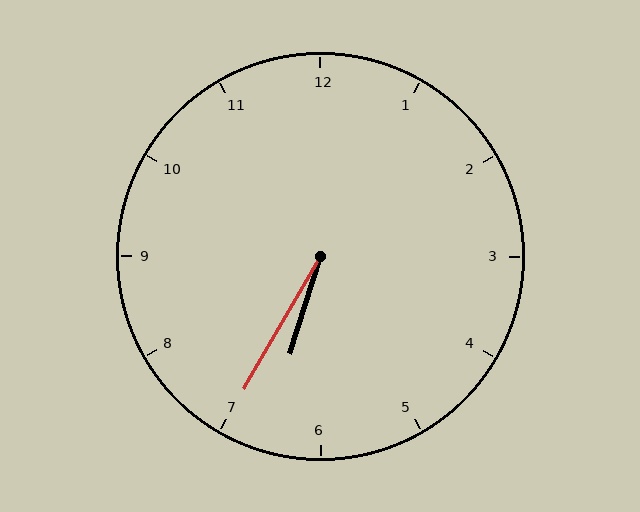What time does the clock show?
6:35.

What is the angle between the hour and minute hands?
Approximately 12 degrees.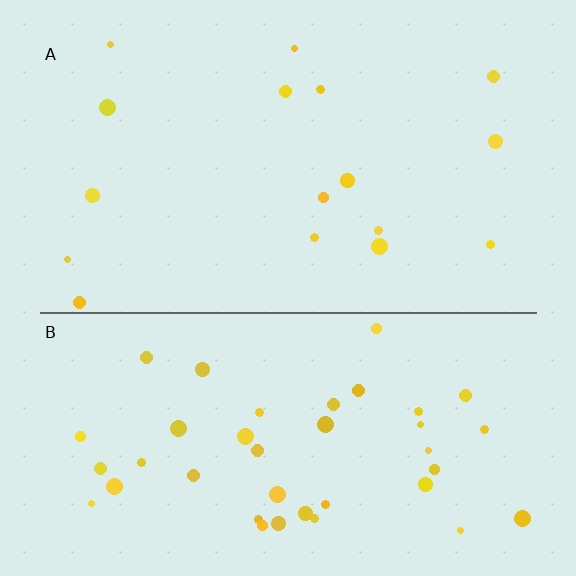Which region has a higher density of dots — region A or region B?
B (the bottom).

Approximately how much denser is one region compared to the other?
Approximately 2.5× — region B over region A.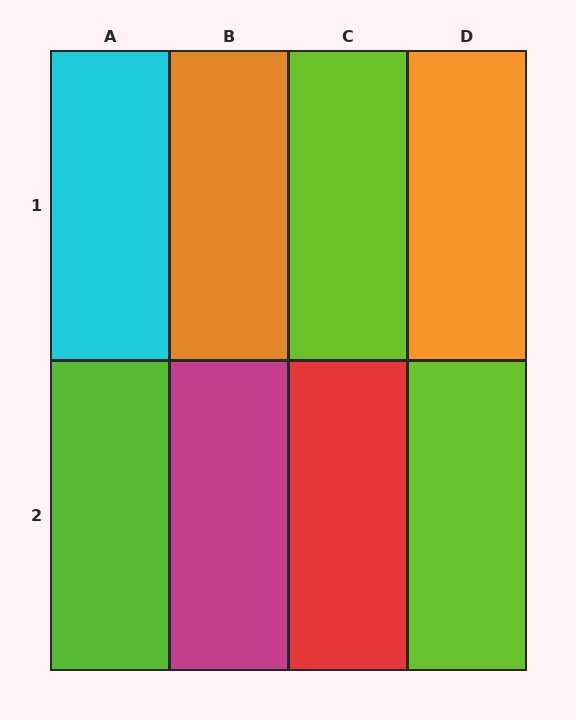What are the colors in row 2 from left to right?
Lime, magenta, red, lime.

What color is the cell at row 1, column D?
Orange.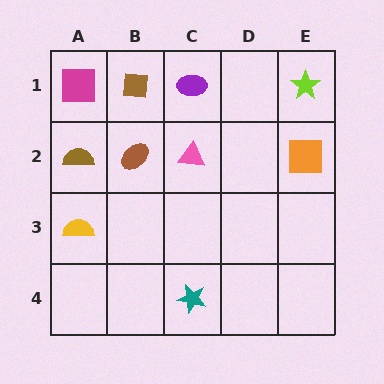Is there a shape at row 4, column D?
No, that cell is empty.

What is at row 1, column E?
A lime star.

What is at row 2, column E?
An orange square.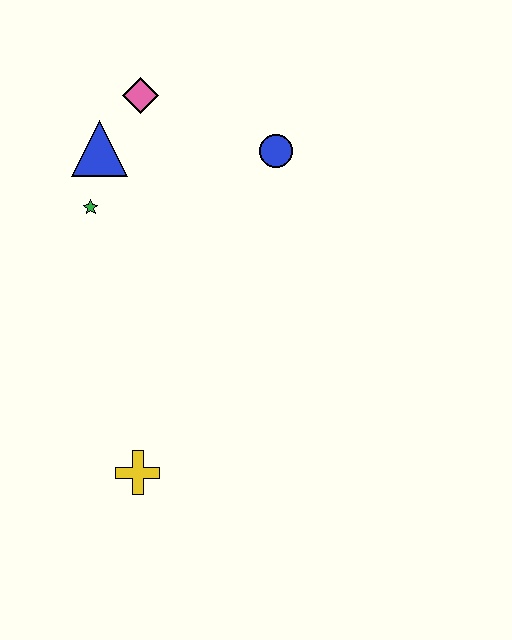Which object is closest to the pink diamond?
The blue triangle is closest to the pink diamond.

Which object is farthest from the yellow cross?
The pink diamond is farthest from the yellow cross.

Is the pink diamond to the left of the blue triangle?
No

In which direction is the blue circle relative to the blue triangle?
The blue circle is to the right of the blue triangle.